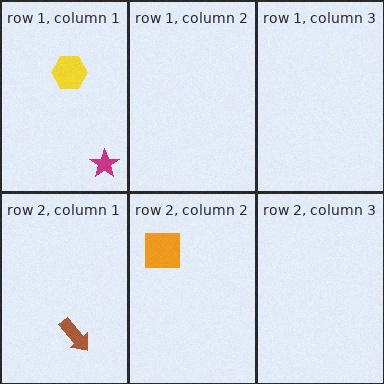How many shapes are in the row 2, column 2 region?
1.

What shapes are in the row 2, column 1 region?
The brown arrow.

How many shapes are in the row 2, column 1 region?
1.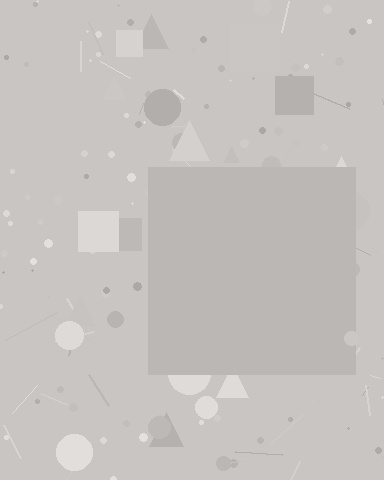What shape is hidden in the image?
A square is hidden in the image.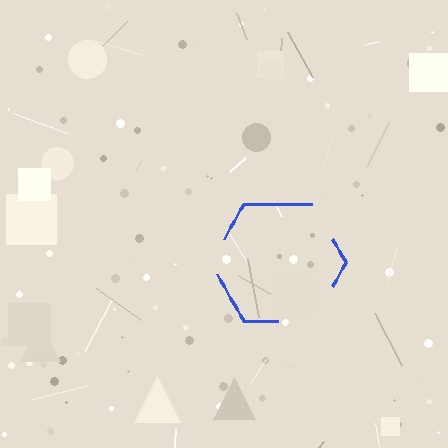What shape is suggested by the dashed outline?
The dashed outline suggests a hexagon.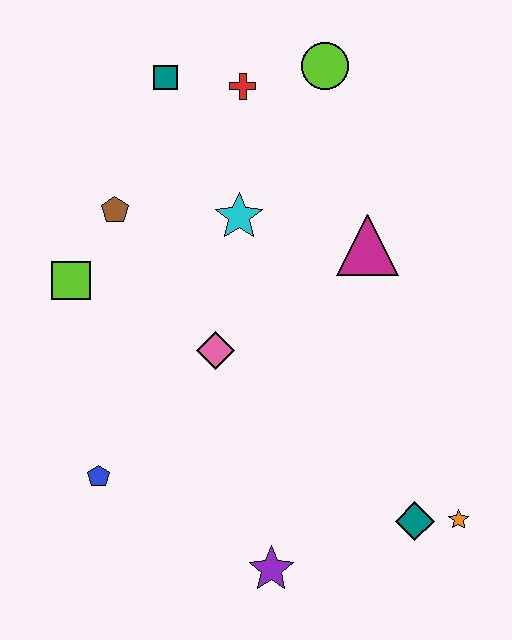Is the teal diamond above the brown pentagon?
No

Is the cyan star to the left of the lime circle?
Yes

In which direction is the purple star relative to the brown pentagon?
The purple star is below the brown pentagon.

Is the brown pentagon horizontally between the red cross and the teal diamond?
No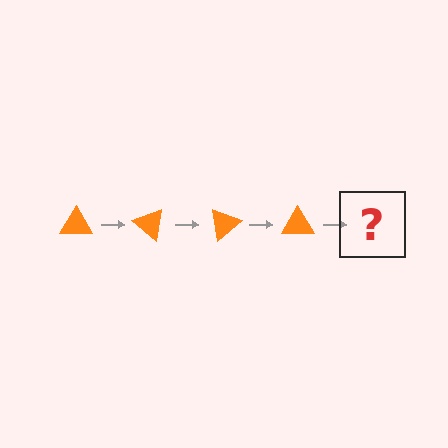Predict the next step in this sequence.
The next step is an orange triangle rotated 160 degrees.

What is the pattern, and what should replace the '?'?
The pattern is that the triangle rotates 40 degrees each step. The '?' should be an orange triangle rotated 160 degrees.